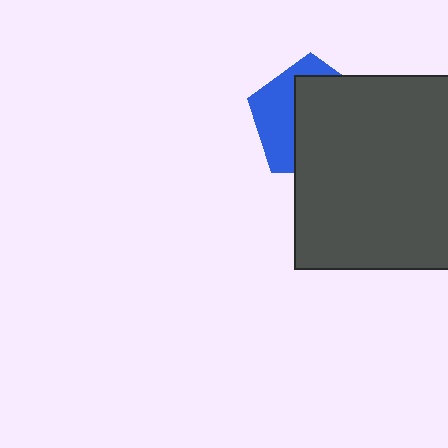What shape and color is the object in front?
The object in front is a dark gray square.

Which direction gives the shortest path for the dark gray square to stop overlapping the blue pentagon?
Moving right gives the shortest separation.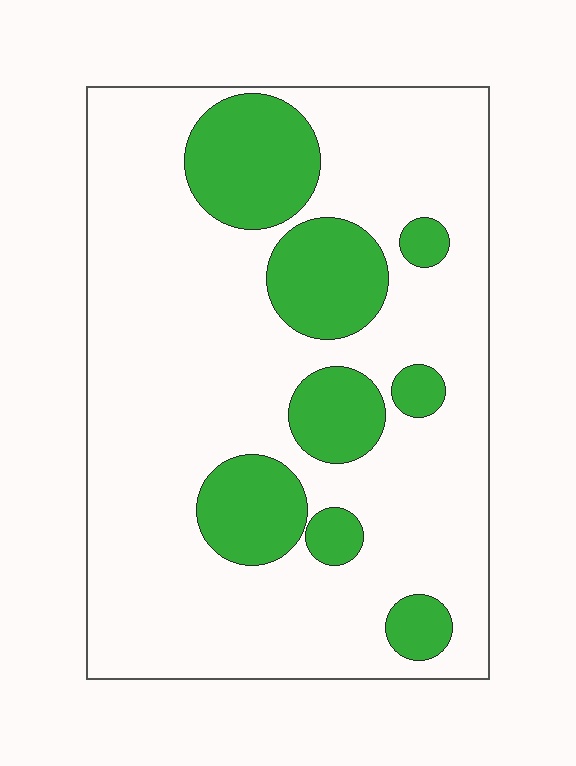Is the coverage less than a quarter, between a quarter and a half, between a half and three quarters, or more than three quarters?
Less than a quarter.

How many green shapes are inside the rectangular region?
8.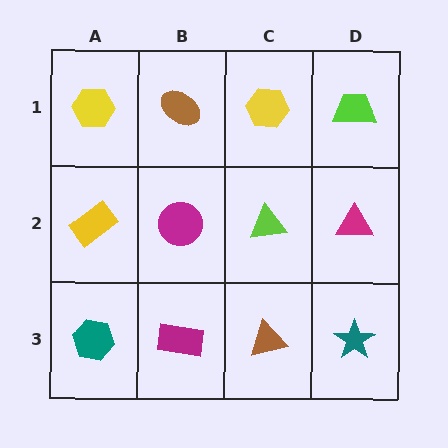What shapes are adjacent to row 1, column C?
A lime triangle (row 2, column C), a brown ellipse (row 1, column B), a lime trapezoid (row 1, column D).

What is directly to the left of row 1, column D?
A yellow hexagon.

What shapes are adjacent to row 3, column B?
A magenta circle (row 2, column B), a teal hexagon (row 3, column A), a brown triangle (row 3, column C).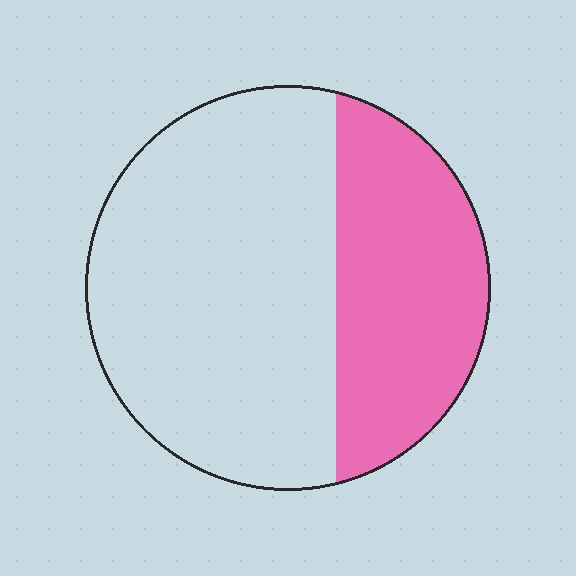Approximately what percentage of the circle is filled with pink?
Approximately 35%.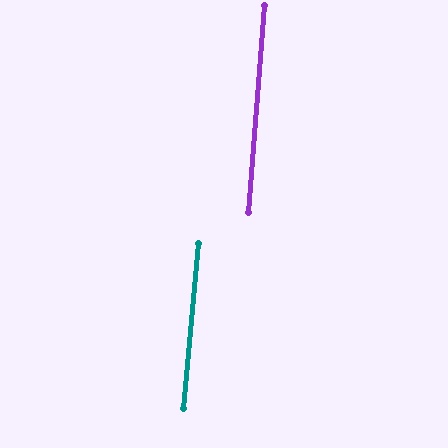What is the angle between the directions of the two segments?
Approximately 1 degree.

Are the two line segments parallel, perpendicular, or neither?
Parallel — their directions differ by only 0.8°.